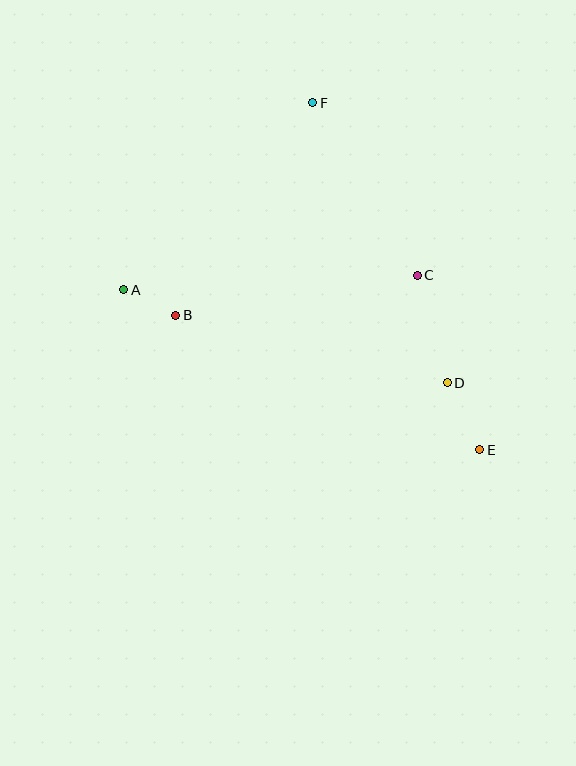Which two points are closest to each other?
Points A and B are closest to each other.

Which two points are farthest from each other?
Points A and E are farthest from each other.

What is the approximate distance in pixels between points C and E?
The distance between C and E is approximately 185 pixels.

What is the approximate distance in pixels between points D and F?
The distance between D and F is approximately 311 pixels.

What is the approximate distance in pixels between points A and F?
The distance between A and F is approximately 266 pixels.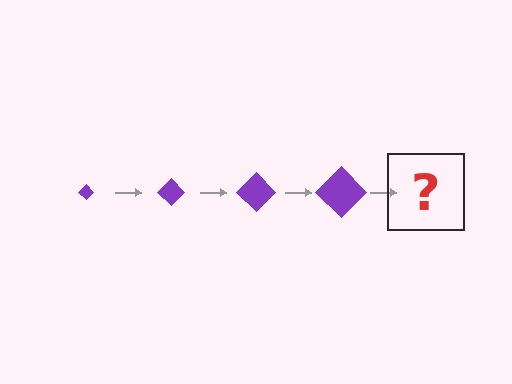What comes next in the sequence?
The next element should be a purple diamond, larger than the previous one.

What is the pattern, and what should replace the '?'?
The pattern is that the diamond gets progressively larger each step. The '?' should be a purple diamond, larger than the previous one.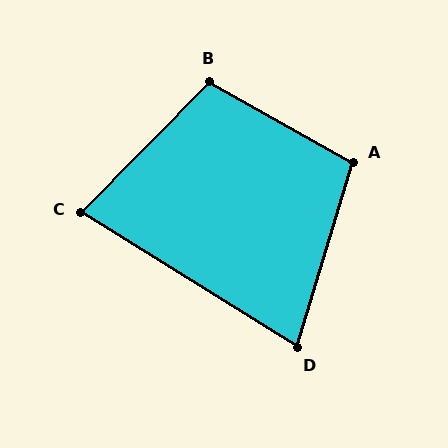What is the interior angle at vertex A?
Approximately 103 degrees (obtuse).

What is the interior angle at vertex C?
Approximately 77 degrees (acute).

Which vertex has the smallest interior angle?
D, at approximately 75 degrees.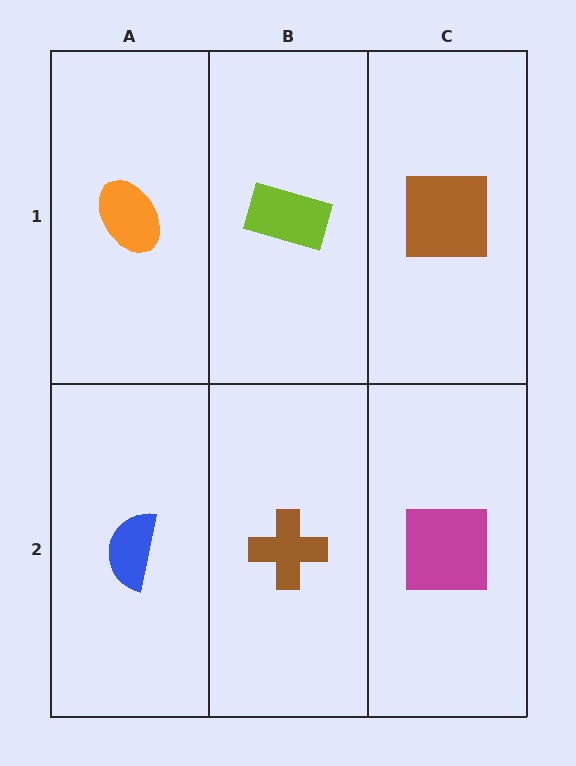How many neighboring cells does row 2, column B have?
3.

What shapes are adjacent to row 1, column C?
A magenta square (row 2, column C), a lime rectangle (row 1, column B).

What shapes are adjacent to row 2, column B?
A lime rectangle (row 1, column B), a blue semicircle (row 2, column A), a magenta square (row 2, column C).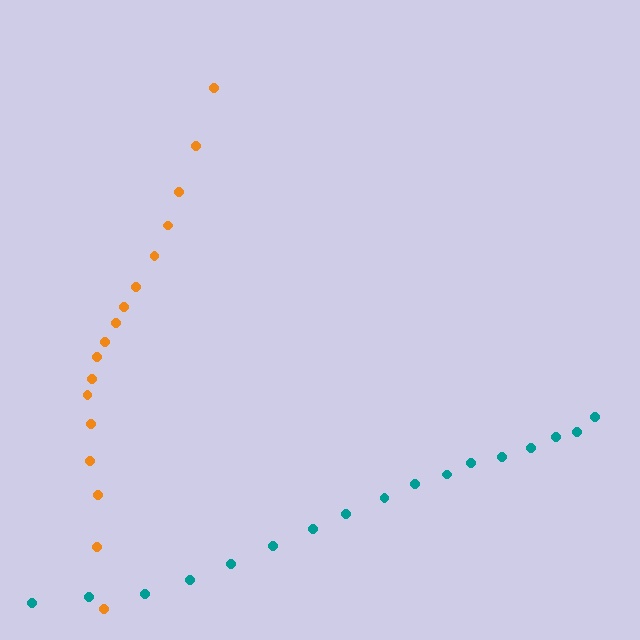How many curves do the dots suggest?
There are 2 distinct paths.